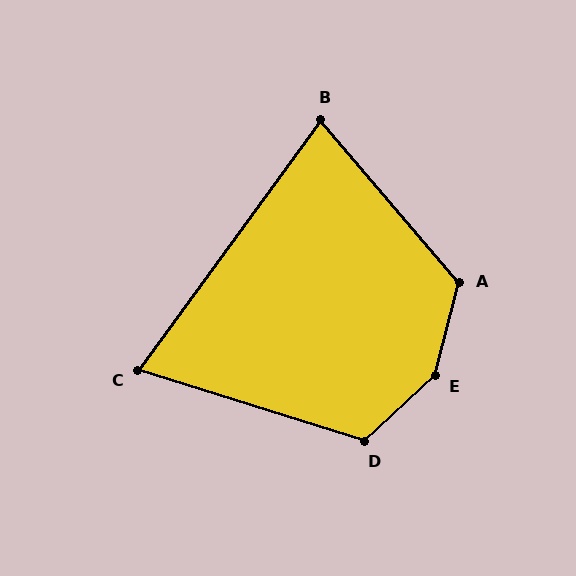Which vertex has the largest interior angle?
E, at approximately 147 degrees.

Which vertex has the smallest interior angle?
C, at approximately 71 degrees.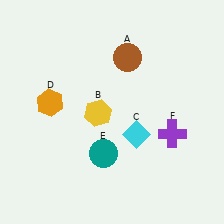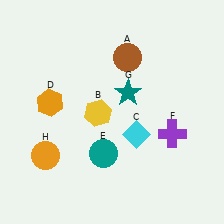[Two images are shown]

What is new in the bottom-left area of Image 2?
An orange circle (H) was added in the bottom-left area of Image 2.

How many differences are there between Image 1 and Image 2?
There are 2 differences between the two images.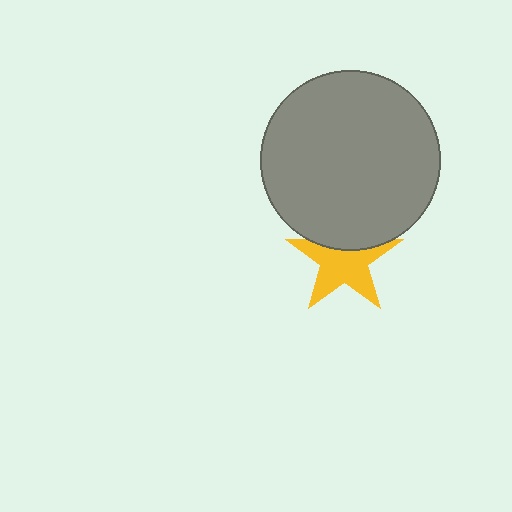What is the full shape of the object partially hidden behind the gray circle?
The partially hidden object is a yellow star.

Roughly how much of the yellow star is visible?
Most of it is visible (roughly 70%).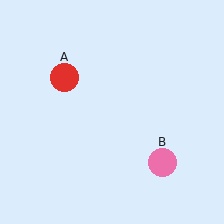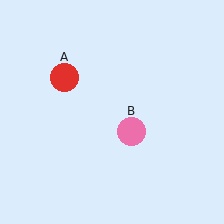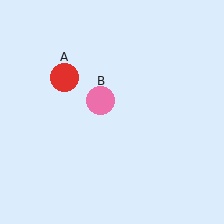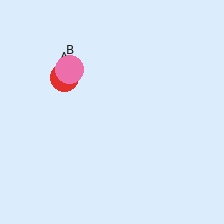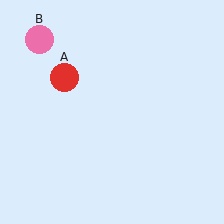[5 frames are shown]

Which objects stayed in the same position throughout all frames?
Red circle (object A) remained stationary.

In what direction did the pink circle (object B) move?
The pink circle (object B) moved up and to the left.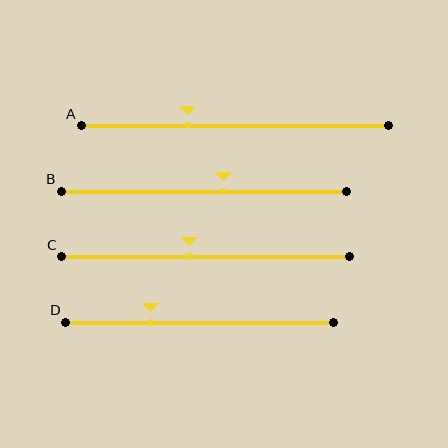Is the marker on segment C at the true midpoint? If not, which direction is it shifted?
No, the marker on segment C is shifted to the left by about 6% of the segment length.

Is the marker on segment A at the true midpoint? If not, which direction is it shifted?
No, the marker on segment A is shifted to the left by about 15% of the segment length.